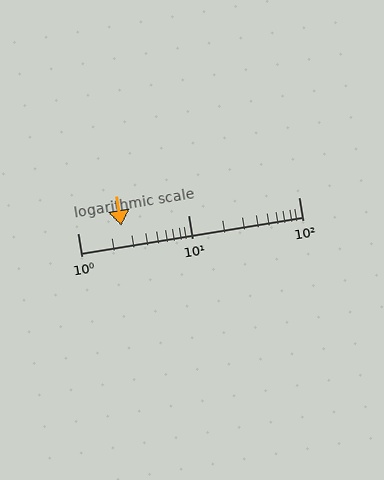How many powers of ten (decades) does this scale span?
The scale spans 2 decades, from 1 to 100.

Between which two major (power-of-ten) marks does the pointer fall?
The pointer is between 1 and 10.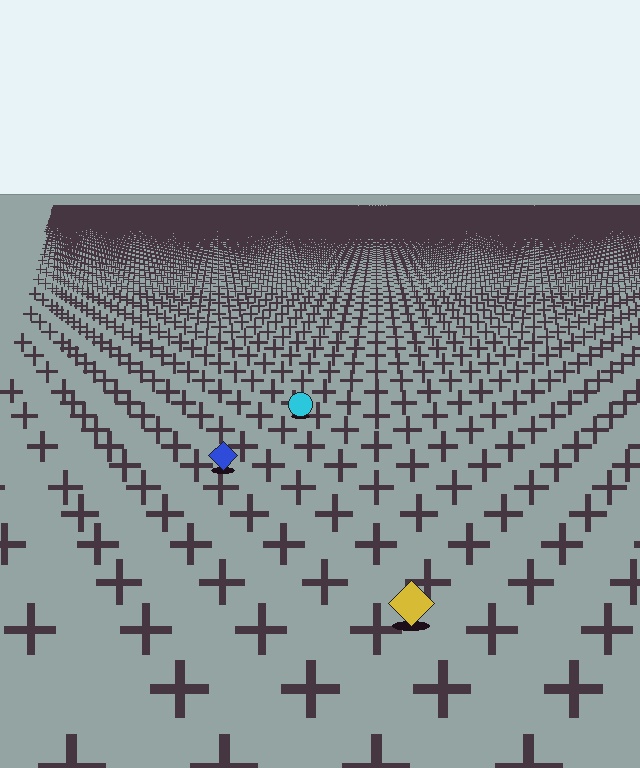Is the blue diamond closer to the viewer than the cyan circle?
Yes. The blue diamond is closer — you can tell from the texture gradient: the ground texture is coarser near it.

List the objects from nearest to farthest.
From nearest to farthest: the yellow diamond, the blue diamond, the cyan circle.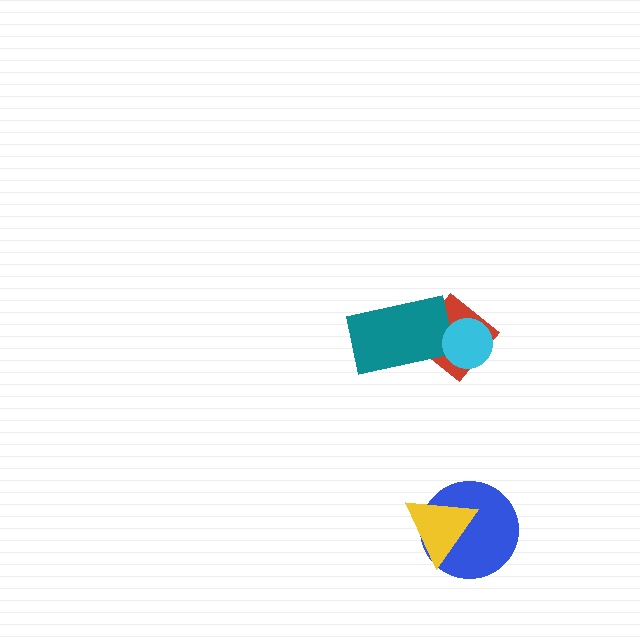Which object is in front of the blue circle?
The yellow triangle is in front of the blue circle.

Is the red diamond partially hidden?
Yes, it is partially covered by another shape.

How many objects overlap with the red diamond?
2 objects overlap with the red diamond.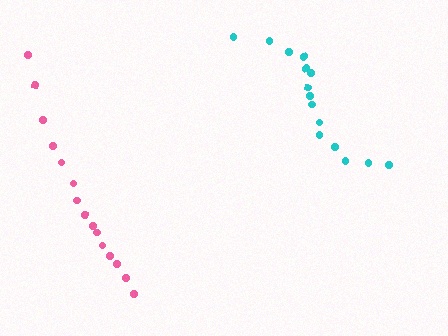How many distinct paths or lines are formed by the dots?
There are 2 distinct paths.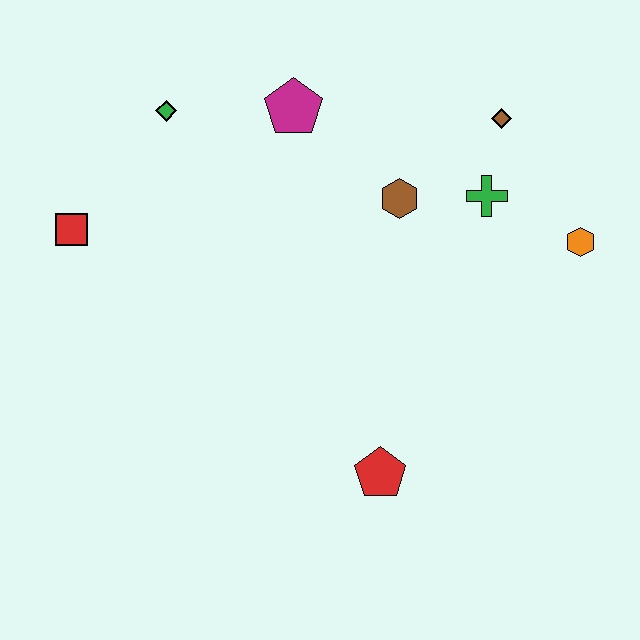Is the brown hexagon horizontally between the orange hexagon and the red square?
Yes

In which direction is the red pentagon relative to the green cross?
The red pentagon is below the green cross.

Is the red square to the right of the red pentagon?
No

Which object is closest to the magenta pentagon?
The green diamond is closest to the magenta pentagon.